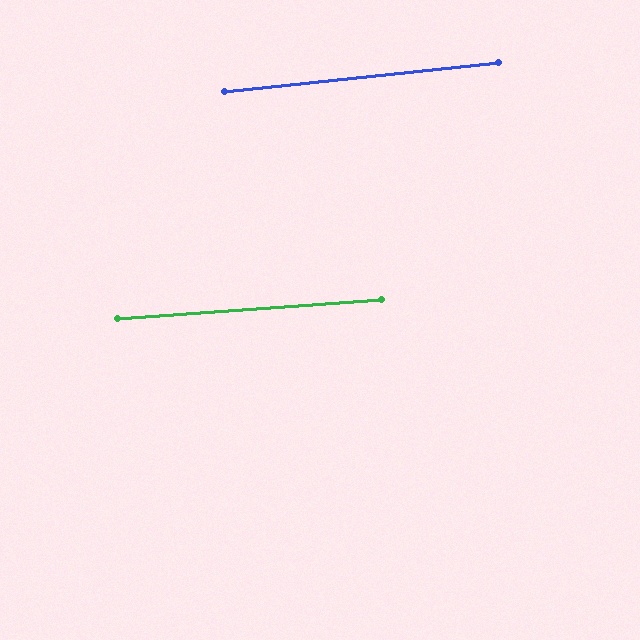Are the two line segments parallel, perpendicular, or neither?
Parallel — their directions differ by only 2.0°.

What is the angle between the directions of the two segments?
Approximately 2 degrees.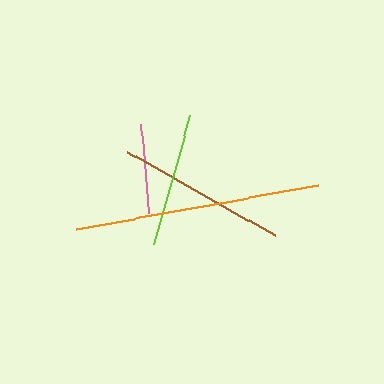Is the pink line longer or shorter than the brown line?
The brown line is longer than the pink line.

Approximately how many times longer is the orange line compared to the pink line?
The orange line is approximately 2.7 times the length of the pink line.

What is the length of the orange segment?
The orange segment is approximately 245 pixels long.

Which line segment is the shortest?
The pink line is the shortest at approximately 90 pixels.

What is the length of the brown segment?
The brown segment is approximately 170 pixels long.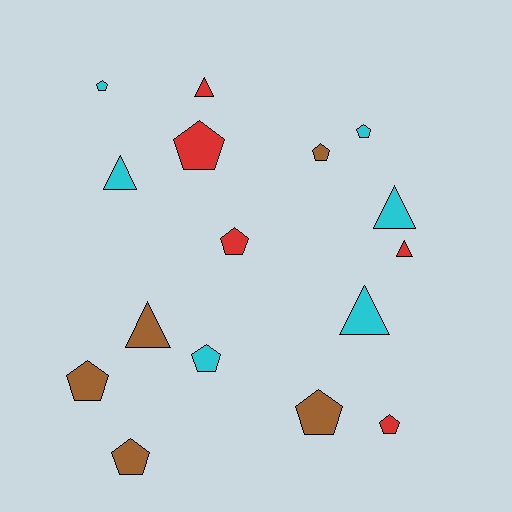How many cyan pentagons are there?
There are 3 cyan pentagons.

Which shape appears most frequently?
Pentagon, with 10 objects.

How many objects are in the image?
There are 16 objects.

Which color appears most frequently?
Cyan, with 6 objects.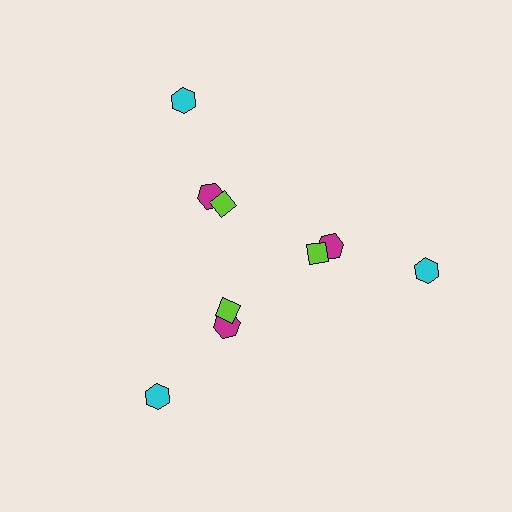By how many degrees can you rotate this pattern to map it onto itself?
The pattern maps onto itself every 120 degrees of rotation.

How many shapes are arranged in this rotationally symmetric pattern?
There are 9 shapes, arranged in 3 groups of 3.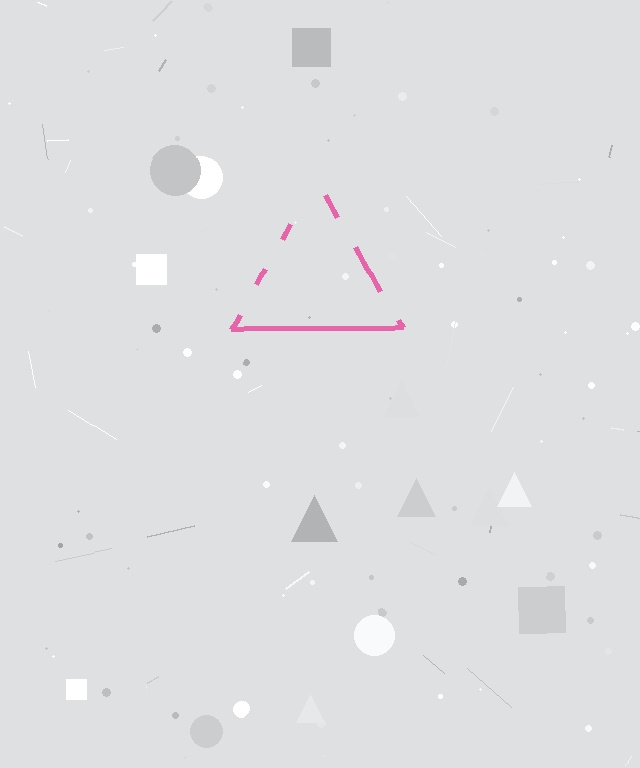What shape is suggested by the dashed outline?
The dashed outline suggests a triangle.